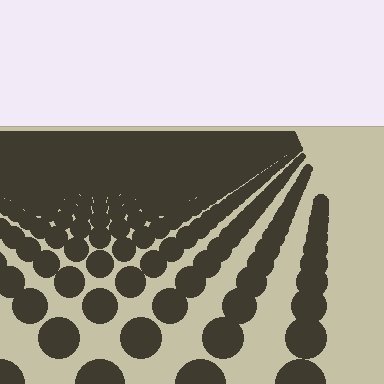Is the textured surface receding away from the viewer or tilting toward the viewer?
The surface is receding away from the viewer. Texture elements get smaller and denser toward the top.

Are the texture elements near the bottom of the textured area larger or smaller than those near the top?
Larger. Near the bottom, elements are closer to the viewer and appear at a bigger on-screen size.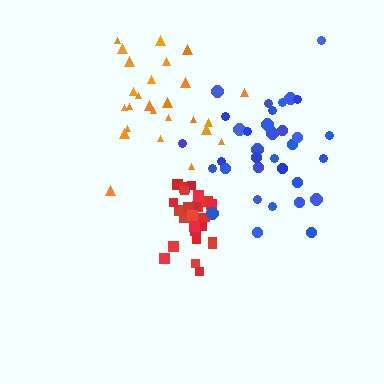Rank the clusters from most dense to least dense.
red, blue, orange.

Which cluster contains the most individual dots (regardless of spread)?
Blue (35).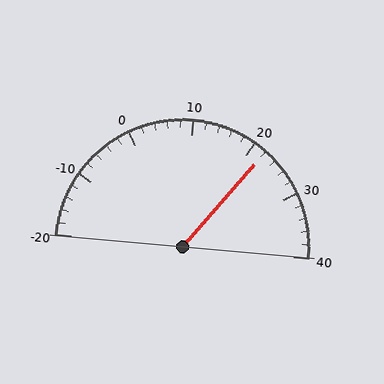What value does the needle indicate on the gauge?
The needle indicates approximately 22.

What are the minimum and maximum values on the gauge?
The gauge ranges from -20 to 40.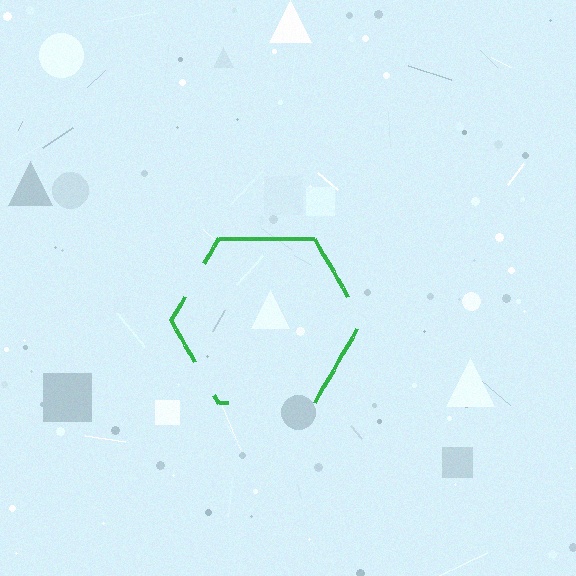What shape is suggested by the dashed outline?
The dashed outline suggests a hexagon.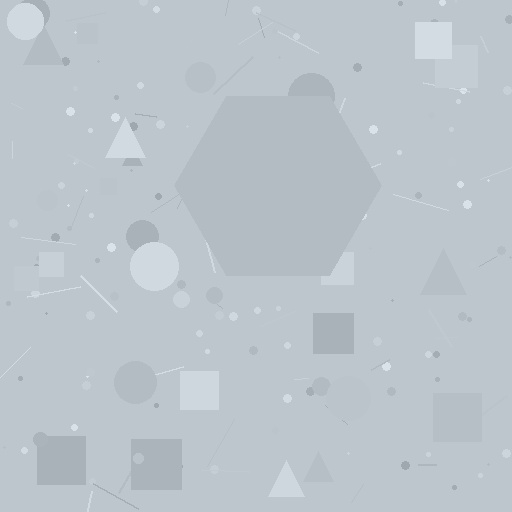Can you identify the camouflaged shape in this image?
The camouflaged shape is a hexagon.